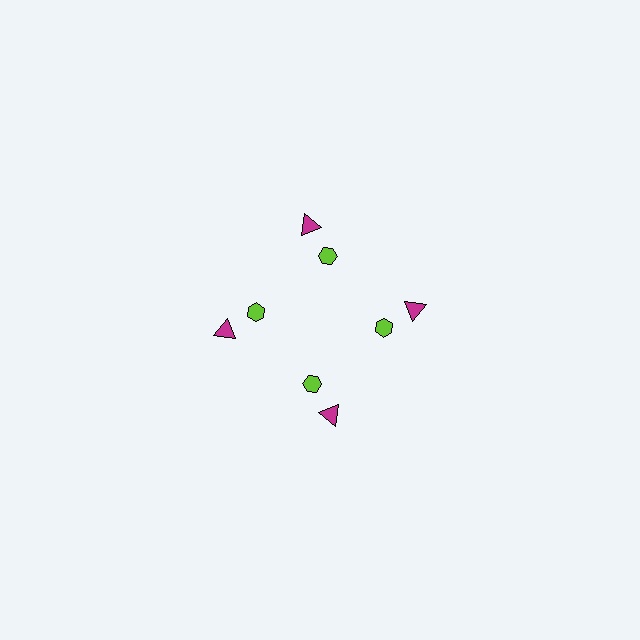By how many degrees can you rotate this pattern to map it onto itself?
The pattern maps onto itself every 90 degrees of rotation.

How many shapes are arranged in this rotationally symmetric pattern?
There are 8 shapes, arranged in 4 groups of 2.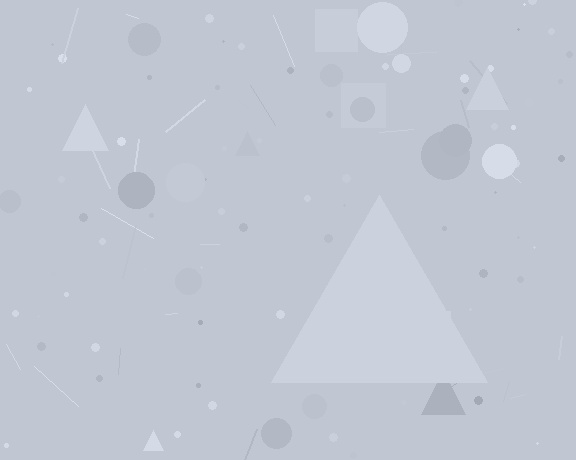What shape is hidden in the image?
A triangle is hidden in the image.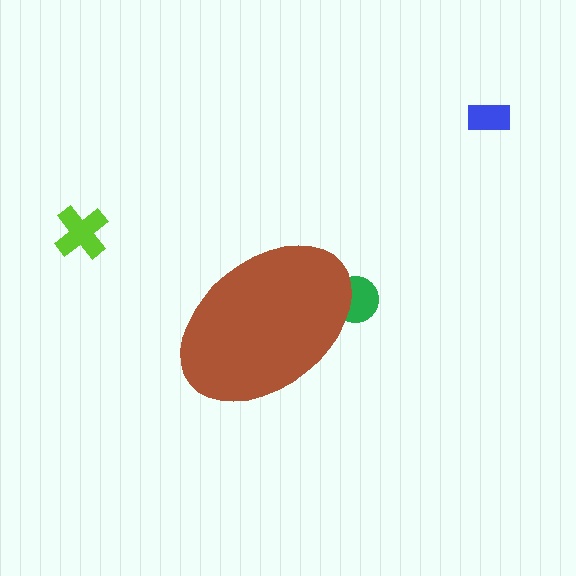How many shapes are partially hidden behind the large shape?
1 shape is partially hidden.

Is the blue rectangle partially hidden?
No, the blue rectangle is fully visible.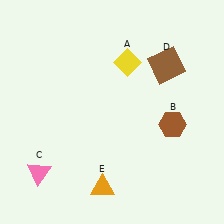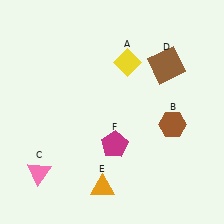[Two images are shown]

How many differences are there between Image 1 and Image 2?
There is 1 difference between the two images.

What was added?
A magenta pentagon (F) was added in Image 2.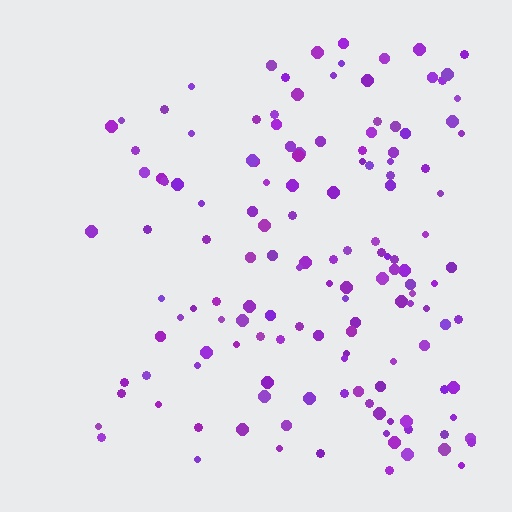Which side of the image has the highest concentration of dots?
The right.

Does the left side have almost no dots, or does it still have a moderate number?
Still a moderate number, just noticeably fewer than the right.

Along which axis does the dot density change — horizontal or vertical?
Horizontal.